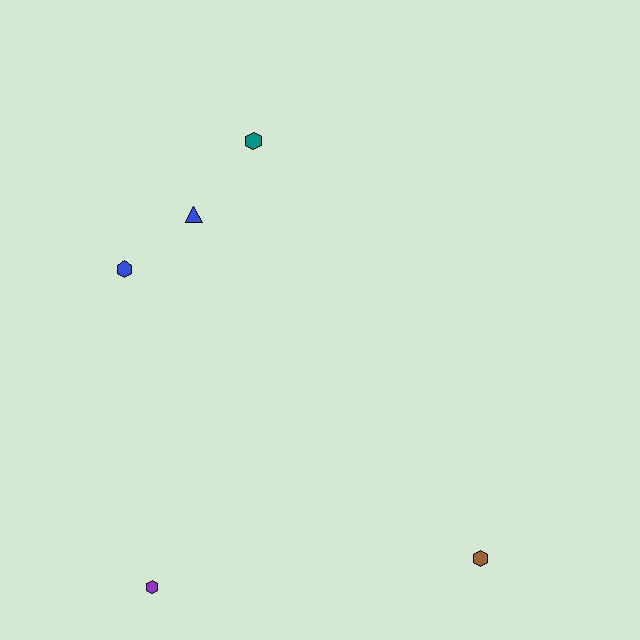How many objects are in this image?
There are 5 objects.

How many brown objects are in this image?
There is 1 brown object.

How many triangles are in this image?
There is 1 triangle.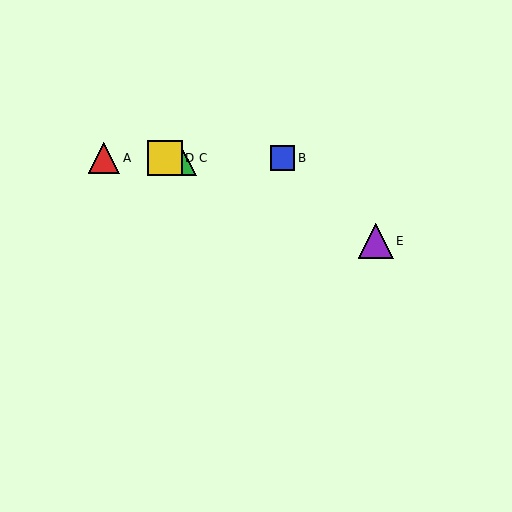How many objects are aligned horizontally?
4 objects (A, B, C, D) are aligned horizontally.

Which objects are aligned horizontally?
Objects A, B, C, D are aligned horizontally.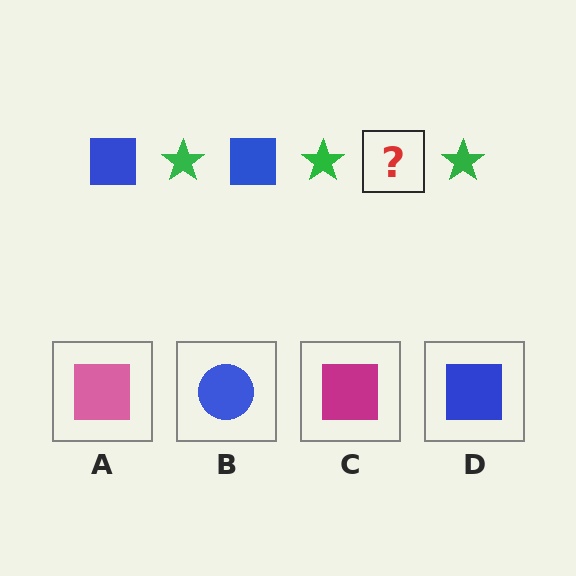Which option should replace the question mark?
Option D.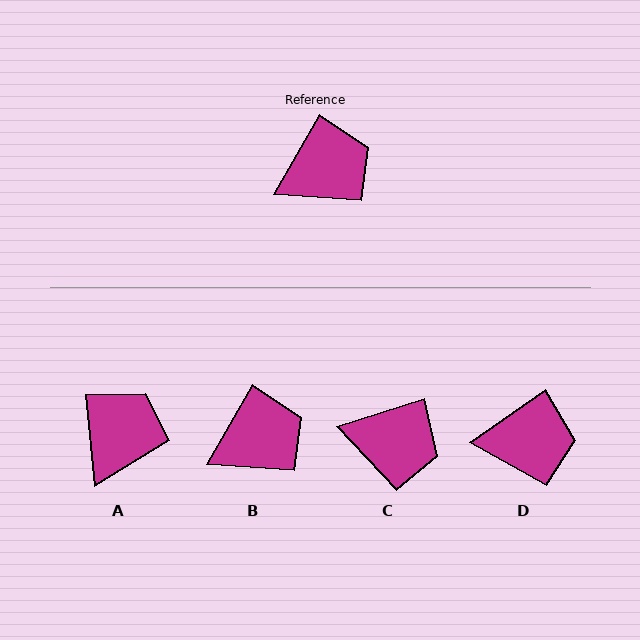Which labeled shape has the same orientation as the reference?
B.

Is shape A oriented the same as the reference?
No, it is off by about 35 degrees.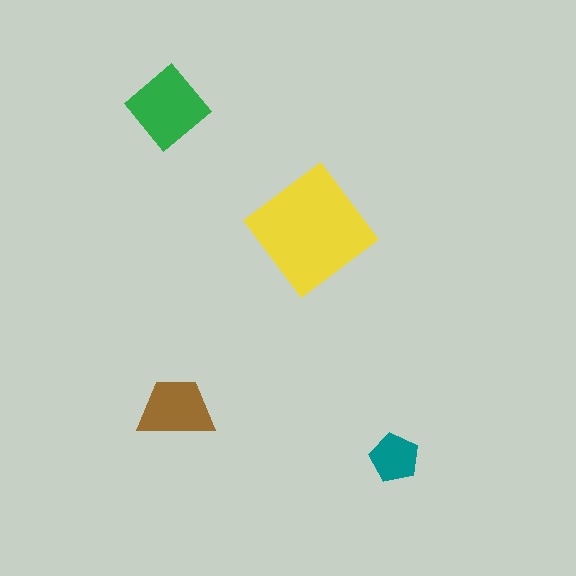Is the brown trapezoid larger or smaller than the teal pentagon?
Larger.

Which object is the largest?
The yellow diamond.